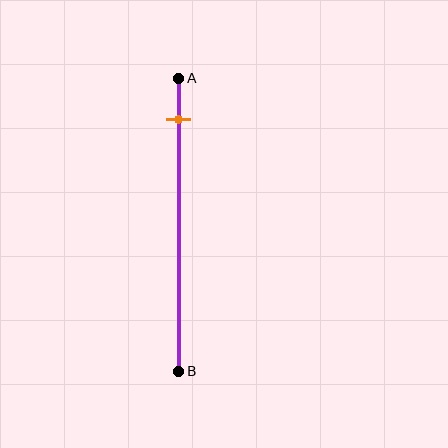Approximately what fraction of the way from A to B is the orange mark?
The orange mark is approximately 15% of the way from A to B.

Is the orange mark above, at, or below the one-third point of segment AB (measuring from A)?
The orange mark is above the one-third point of segment AB.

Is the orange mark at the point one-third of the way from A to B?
No, the mark is at about 15% from A, not at the 33% one-third point.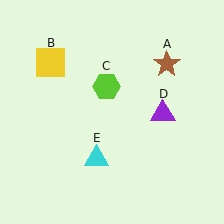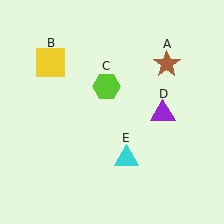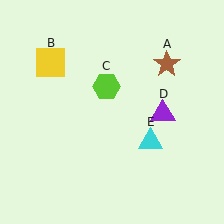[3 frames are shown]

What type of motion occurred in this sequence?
The cyan triangle (object E) rotated counterclockwise around the center of the scene.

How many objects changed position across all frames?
1 object changed position: cyan triangle (object E).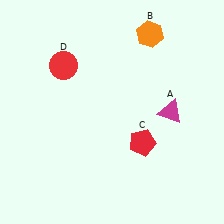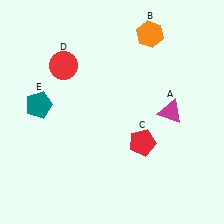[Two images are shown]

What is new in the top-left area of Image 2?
A teal pentagon (E) was added in the top-left area of Image 2.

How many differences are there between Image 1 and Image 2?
There is 1 difference between the two images.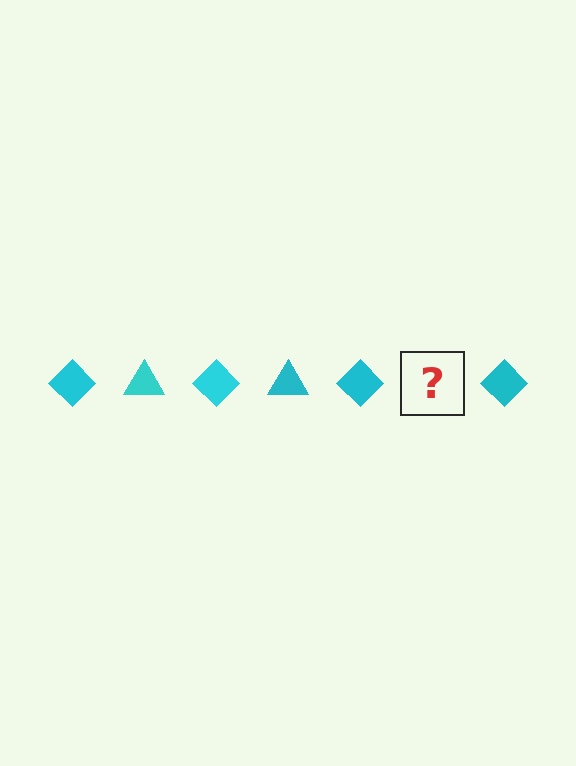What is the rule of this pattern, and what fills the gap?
The rule is that the pattern cycles through diamond, triangle shapes in cyan. The gap should be filled with a cyan triangle.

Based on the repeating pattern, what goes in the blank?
The blank should be a cyan triangle.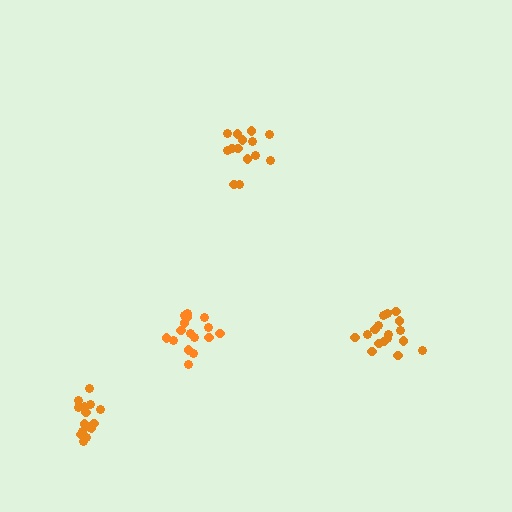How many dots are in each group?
Group 1: 16 dots, Group 2: 14 dots, Group 3: 17 dots, Group 4: 15 dots (62 total).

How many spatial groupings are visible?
There are 4 spatial groupings.